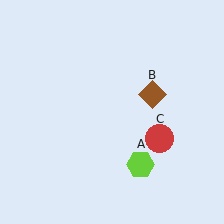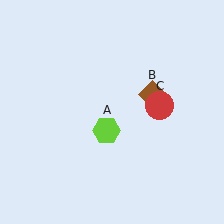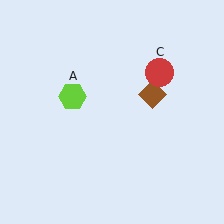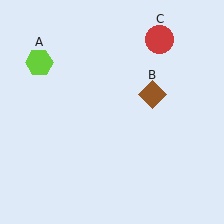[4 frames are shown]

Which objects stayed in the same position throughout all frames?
Brown diamond (object B) remained stationary.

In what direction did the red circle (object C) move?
The red circle (object C) moved up.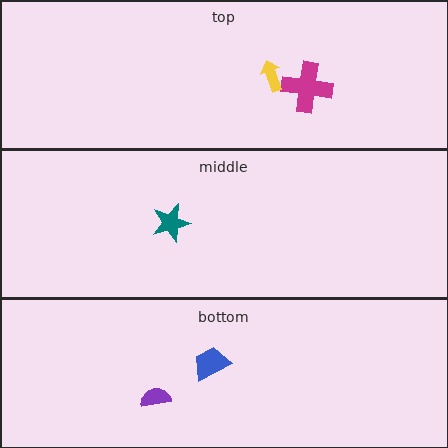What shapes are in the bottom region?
The blue trapezoid, the purple semicircle.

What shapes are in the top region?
The magenta cross, the yellow arrow.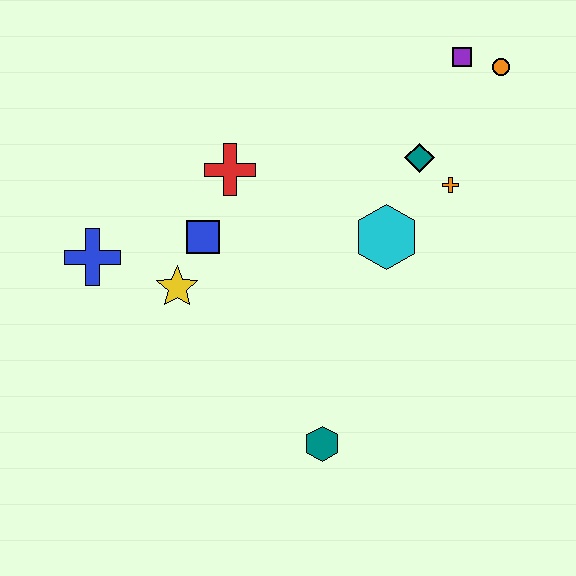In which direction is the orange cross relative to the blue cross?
The orange cross is to the right of the blue cross.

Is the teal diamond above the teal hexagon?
Yes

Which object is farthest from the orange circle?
The blue cross is farthest from the orange circle.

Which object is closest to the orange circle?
The purple square is closest to the orange circle.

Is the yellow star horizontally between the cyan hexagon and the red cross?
No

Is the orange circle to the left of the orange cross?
No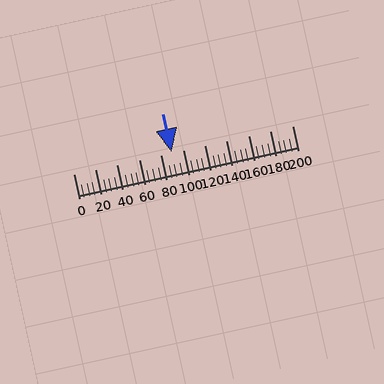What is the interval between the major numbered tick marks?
The major tick marks are spaced 20 units apart.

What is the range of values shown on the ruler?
The ruler shows values from 0 to 200.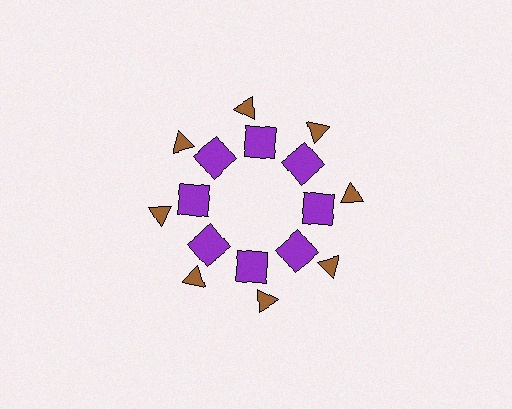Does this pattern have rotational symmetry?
Yes, this pattern has 8-fold rotational symmetry. It looks the same after rotating 45 degrees around the center.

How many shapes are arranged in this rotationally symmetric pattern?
There are 16 shapes, arranged in 8 groups of 2.